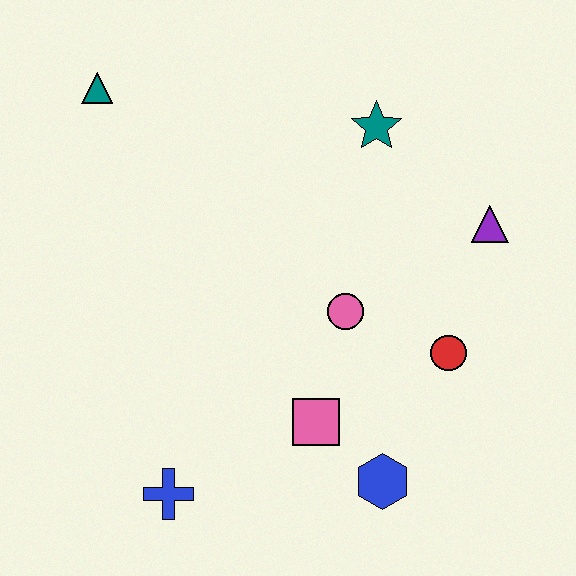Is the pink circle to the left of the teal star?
Yes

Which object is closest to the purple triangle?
The red circle is closest to the purple triangle.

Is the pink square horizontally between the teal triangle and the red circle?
Yes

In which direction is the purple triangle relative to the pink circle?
The purple triangle is to the right of the pink circle.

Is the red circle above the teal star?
No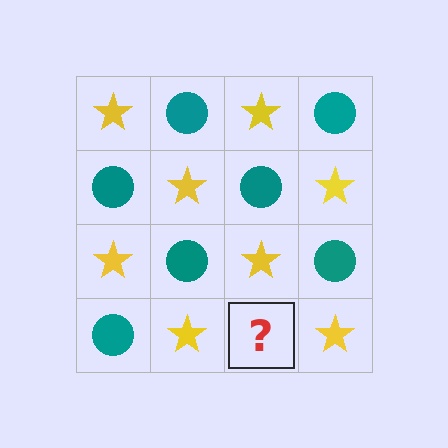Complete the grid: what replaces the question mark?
The question mark should be replaced with a teal circle.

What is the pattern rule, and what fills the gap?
The rule is that it alternates yellow star and teal circle in a checkerboard pattern. The gap should be filled with a teal circle.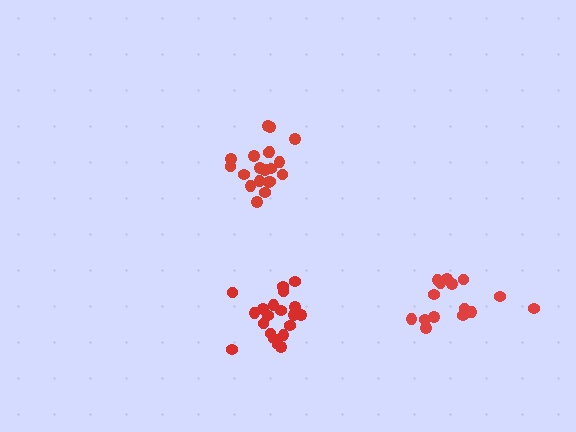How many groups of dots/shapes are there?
There are 3 groups.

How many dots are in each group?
Group 1: 20 dots, Group 2: 15 dots, Group 3: 20 dots (55 total).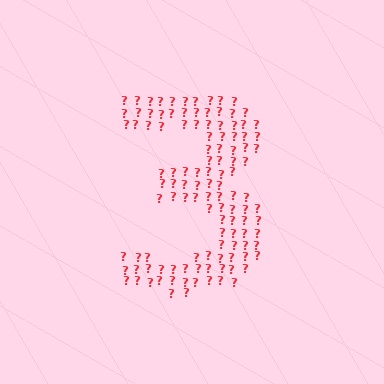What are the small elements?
The small elements are question marks.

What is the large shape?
The large shape is the digit 3.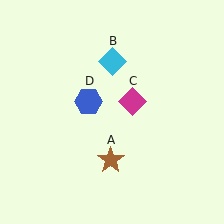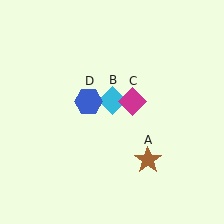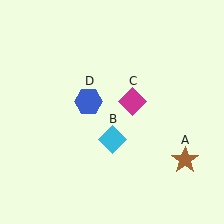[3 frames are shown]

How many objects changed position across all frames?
2 objects changed position: brown star (object A), cyan diamond (object B).